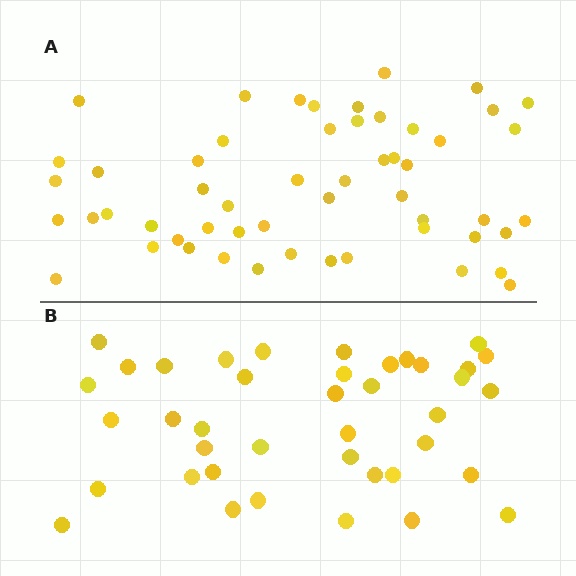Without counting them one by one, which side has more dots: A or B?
Region A (the top region) has more dots.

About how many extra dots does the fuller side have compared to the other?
Region A has approximately 15 more dots than region B.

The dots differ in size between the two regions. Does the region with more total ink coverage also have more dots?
No. Region B has more total ink coverage because its dots are larger, but region A actually contains more individual dots. Total area can be misleading — the number of items is what matters here.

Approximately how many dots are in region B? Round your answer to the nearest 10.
About 40 dots.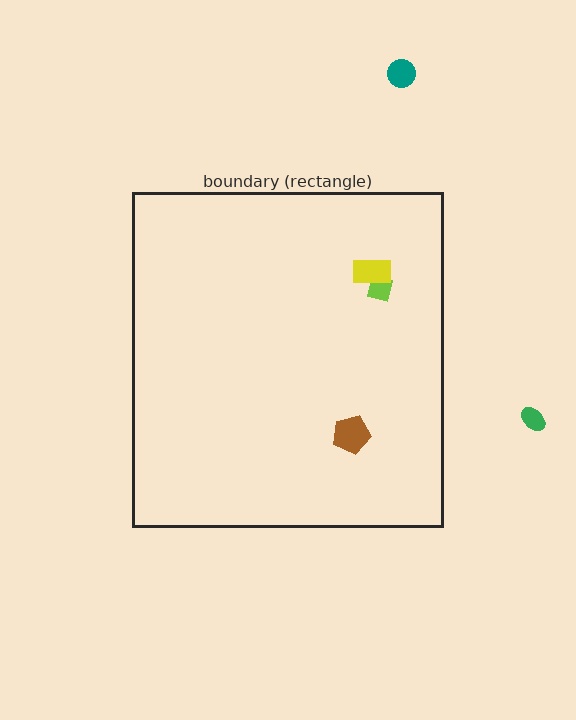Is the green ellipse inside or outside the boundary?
Outside.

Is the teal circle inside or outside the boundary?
Outside.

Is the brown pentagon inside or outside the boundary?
Inside.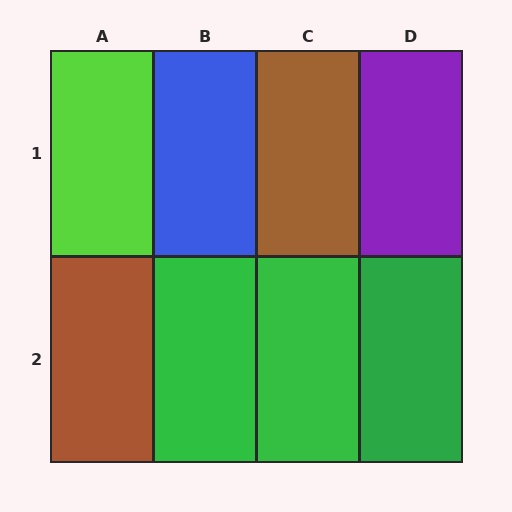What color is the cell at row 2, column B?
Green.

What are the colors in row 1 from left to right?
Lime, blue, brown, purple.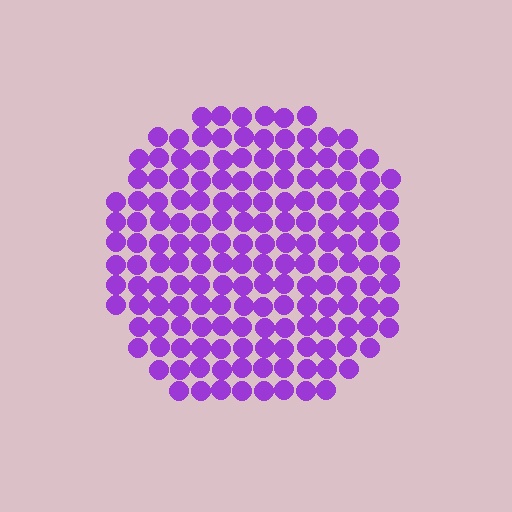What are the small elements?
The small elements are circles.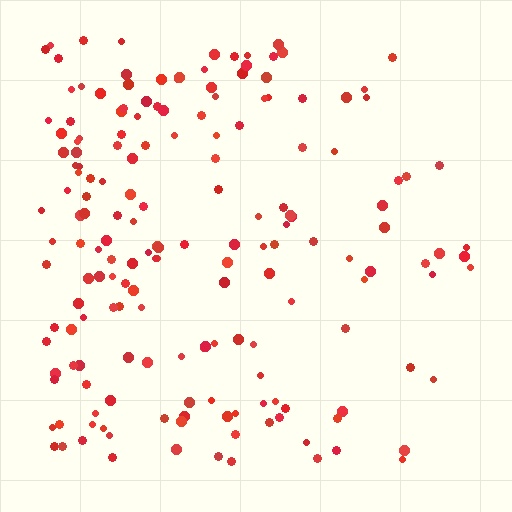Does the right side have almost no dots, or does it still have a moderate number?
Still a moderate number, just noticeably fewer than the left.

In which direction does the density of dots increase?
From right to left, with the left side densest.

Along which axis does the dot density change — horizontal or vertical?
Horizontal.